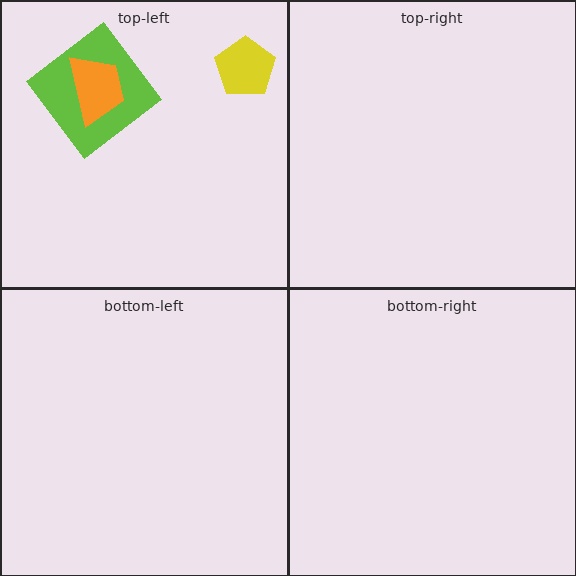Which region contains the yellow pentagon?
The top-left region.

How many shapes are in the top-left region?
3.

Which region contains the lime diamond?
The top-left region.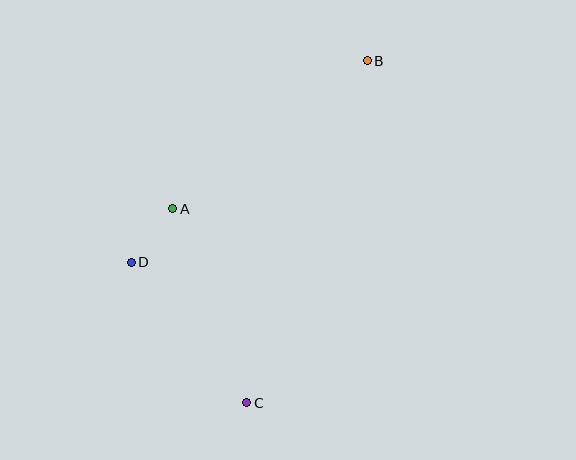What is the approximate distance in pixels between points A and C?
The distance between A and C is approximately 208 pixels.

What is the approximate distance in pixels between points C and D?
The distance between C and D is approximately 182 pixels.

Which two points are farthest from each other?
Points B and C are farthest from each other.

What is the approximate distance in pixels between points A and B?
The distance between A and B is approximately 244 pixels.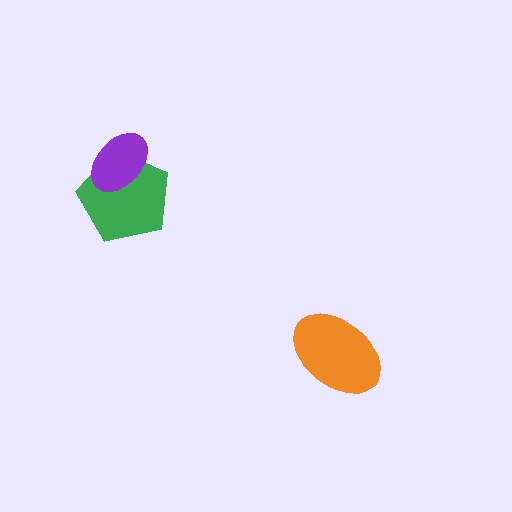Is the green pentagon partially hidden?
Yes, it is partially covered by another shape.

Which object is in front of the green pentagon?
The purple ellipse is in front of the green pentagon.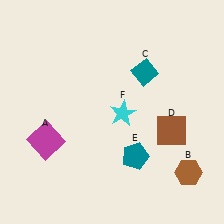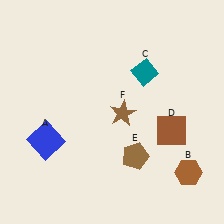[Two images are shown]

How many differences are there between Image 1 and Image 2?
There are 3 differences between the two images.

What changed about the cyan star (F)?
In Image 1, F is cyan. In Image 2, it changed to brown.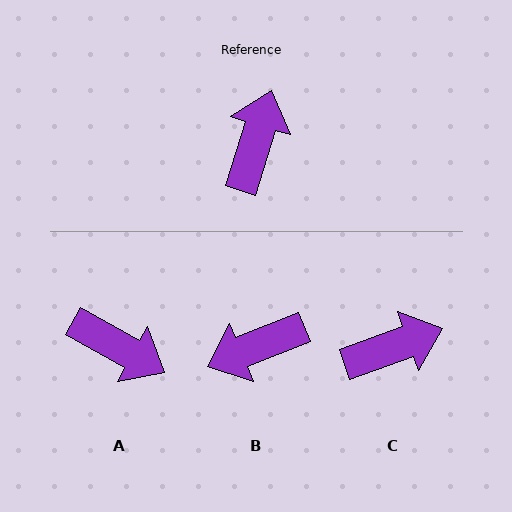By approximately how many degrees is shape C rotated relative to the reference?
Approximately 53 degrees clockwise.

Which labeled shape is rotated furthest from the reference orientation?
B, about 129 degrees away.